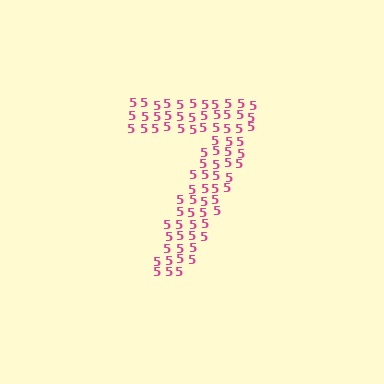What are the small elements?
The small elements are digit 5's.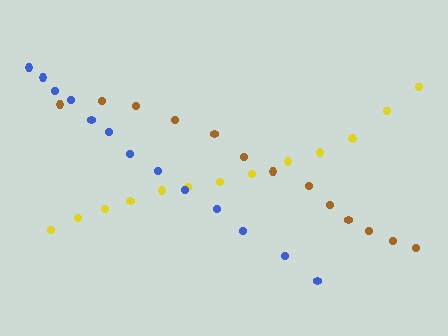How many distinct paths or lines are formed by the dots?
There are 3 distinct paths.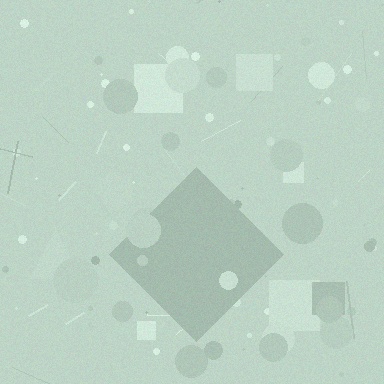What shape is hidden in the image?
A diamond is hidden in the image.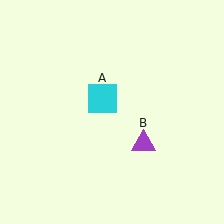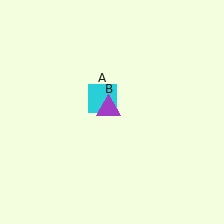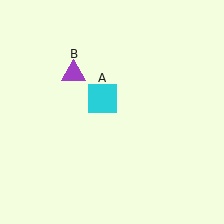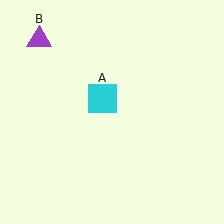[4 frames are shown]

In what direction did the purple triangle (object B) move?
The purple triangle (object B) moved up and to the left.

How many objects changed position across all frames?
1 object changed position: purple triangle (object B).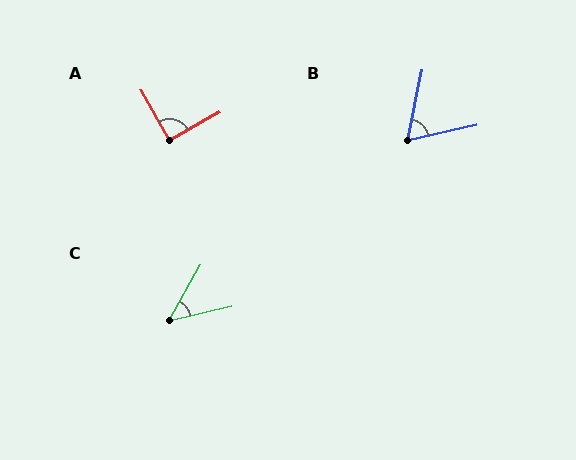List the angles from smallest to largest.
C (47°), B (66°), A (90°).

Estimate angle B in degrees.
Approximately 66 degrees.